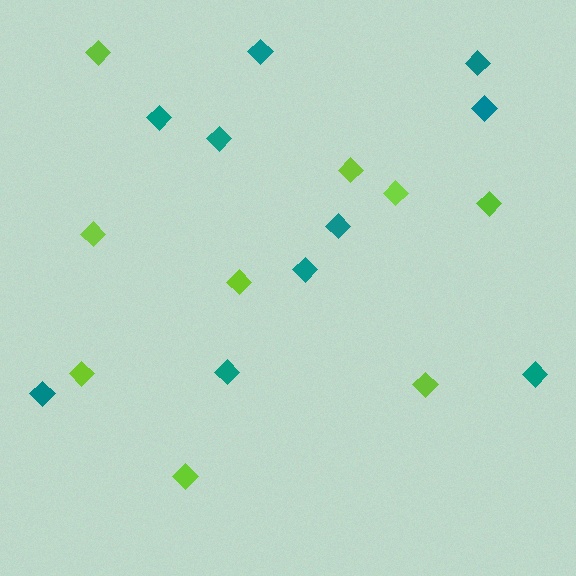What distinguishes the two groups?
There are 2 groups: one group of teal diamonds (10) and one group of lime diamonds (9).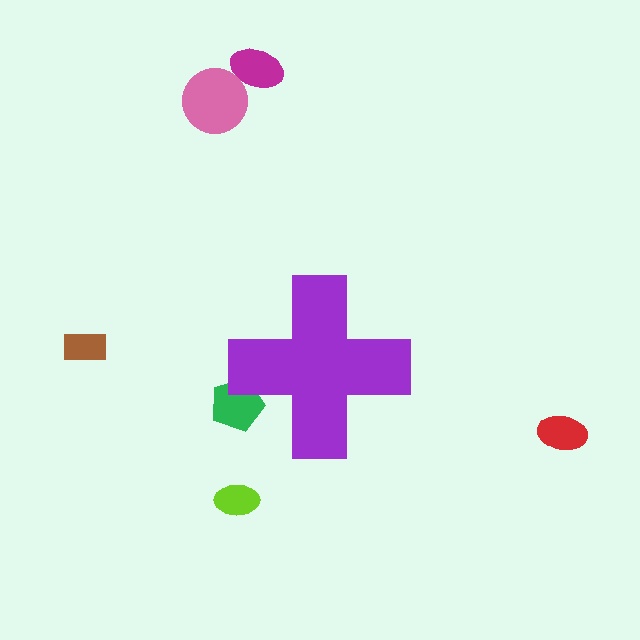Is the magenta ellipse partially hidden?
No, the magenta ellipse is fully visible.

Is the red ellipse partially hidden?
No, the red ellipse is fully visible.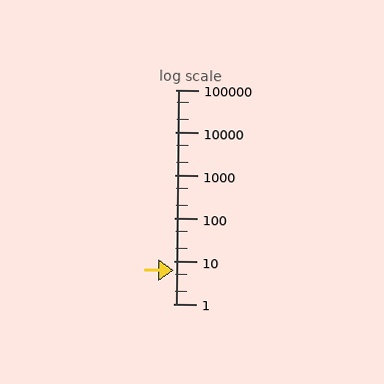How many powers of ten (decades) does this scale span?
The scale spans 5 decades, from 1 to 100000.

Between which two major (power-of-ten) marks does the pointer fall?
The pointer is between 1 and 10.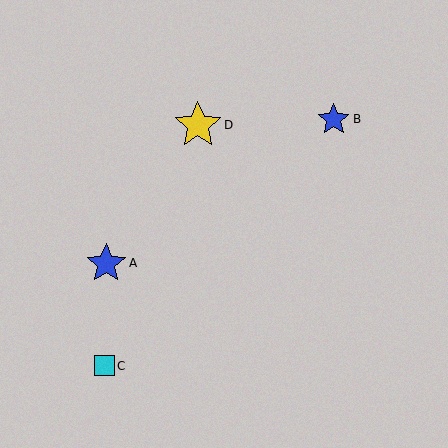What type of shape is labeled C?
Shape C is a cyan square.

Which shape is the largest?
The yellow star (labeled D) is the largest.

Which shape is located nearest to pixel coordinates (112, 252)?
The blue star (labeled A) at (106, 263) is nearest to that location.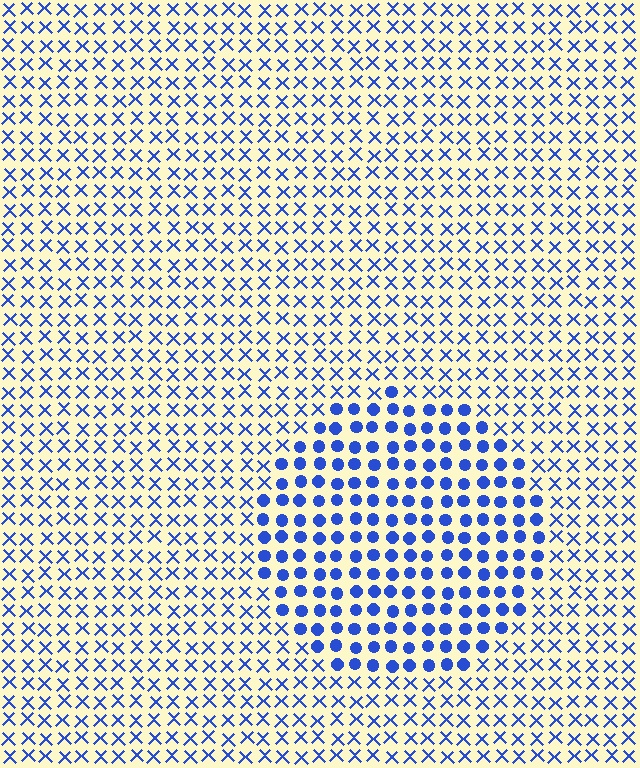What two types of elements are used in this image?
The image uses circles inside the circle region and X marks outside it.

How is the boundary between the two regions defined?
The boundary is defined by a change in element shape: circles inside vs. X marks outside. All elements share the same color and spacing.